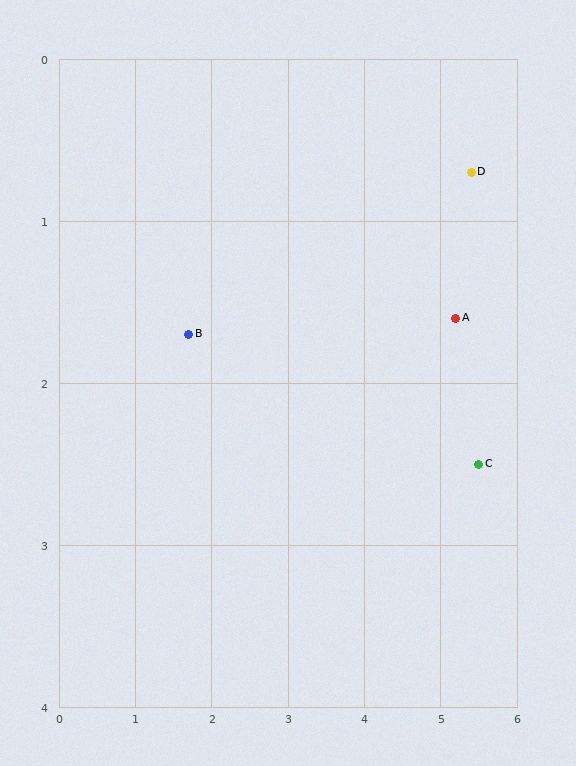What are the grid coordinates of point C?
Point C is at approximately (5.5, 2.5).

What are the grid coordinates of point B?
Point B is at approximately (1.7, 1.7).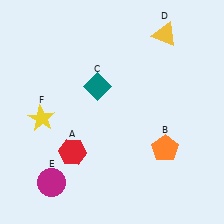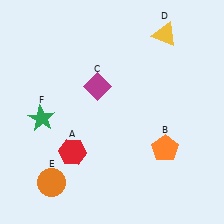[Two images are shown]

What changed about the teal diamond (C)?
In Image 1, C is teal. In Image 2, it changed to magenta.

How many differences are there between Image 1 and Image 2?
There are 3 differences between the two images.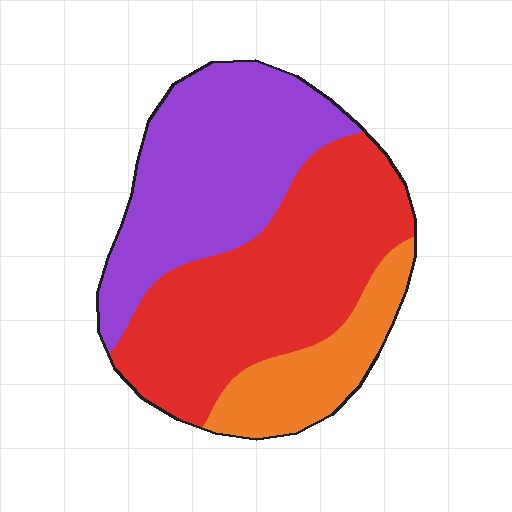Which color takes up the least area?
Orange, at roughly 15%.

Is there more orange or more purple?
Purple.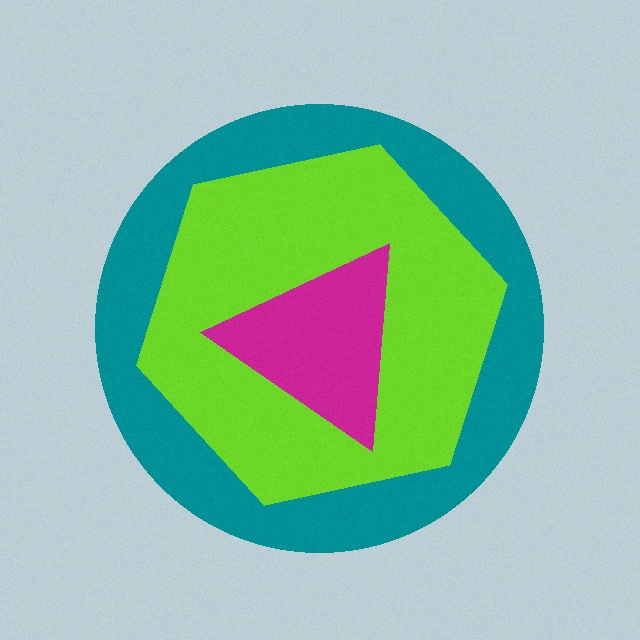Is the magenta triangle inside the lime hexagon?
Yes.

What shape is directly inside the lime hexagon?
The magenta triangle.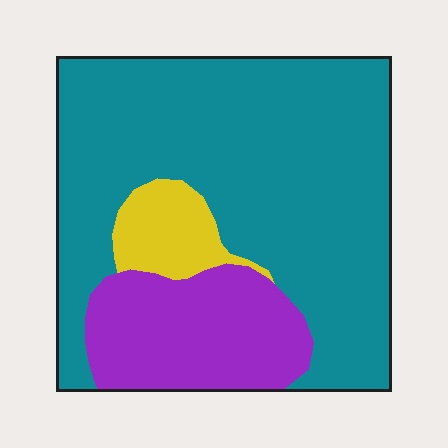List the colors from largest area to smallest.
From largest to smallest: teal, purple, yellow.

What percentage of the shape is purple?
Purple covers about 20% of the shape.